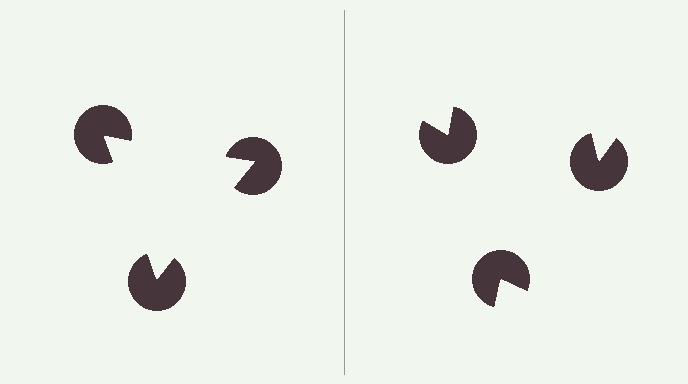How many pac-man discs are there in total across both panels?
6 — 3 on each side.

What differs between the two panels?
The pac-man discs are positioned identically on both sides; only the wedge orientations differ. On the left they align to a triangle; on the right they are misaligned.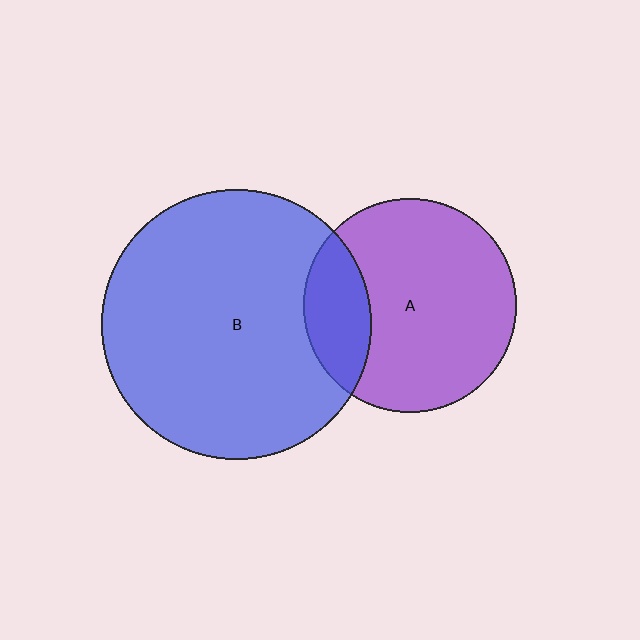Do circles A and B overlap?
Yes.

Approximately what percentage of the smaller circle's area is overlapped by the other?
Approximately 20%.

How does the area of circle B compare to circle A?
Approximately 1.6 times.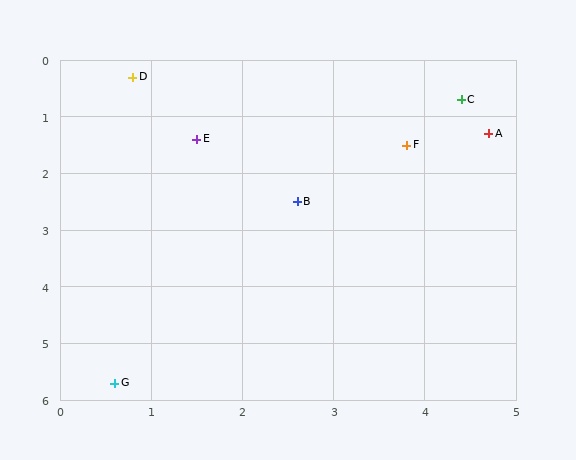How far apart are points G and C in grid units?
Points G and C are about 6.3 grid units apart.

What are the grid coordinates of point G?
Point G is at approximately (0.6, 5.7).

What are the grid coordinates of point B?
Point B is at approximately (2.6, 2.5).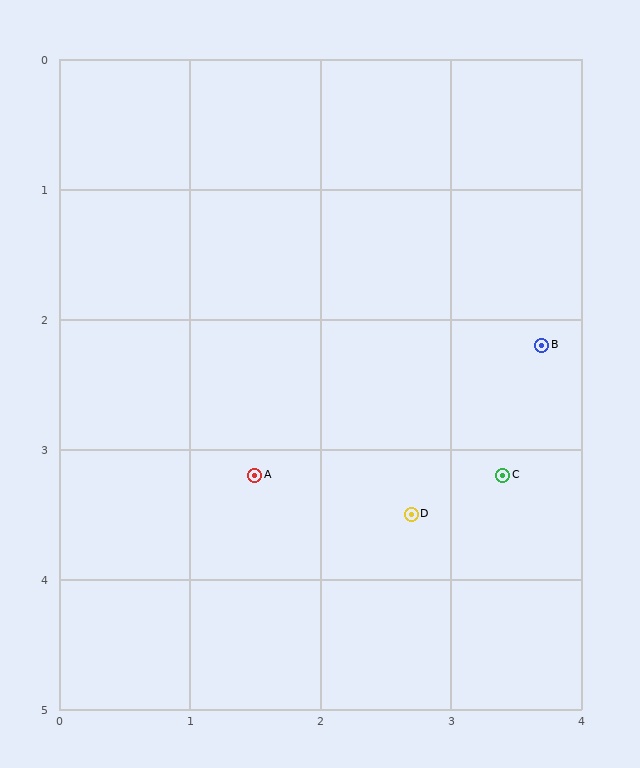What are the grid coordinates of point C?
Point C is at approximately (3.4, 3.2).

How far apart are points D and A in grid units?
Points D and A are about 1.2 grid units apart.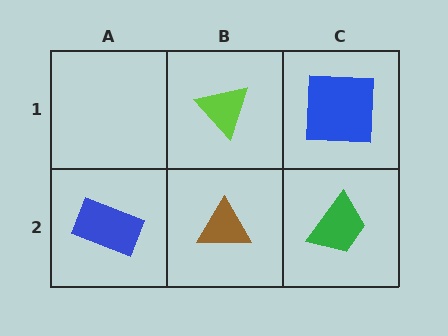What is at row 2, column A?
A blue rectangle.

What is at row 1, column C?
A blue square.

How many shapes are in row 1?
2 shapes.